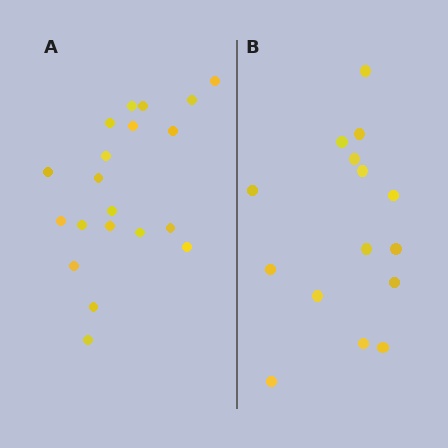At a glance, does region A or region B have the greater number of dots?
Region A (the left region) has more dots.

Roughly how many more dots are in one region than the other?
Region A has about 5 more dots than region B.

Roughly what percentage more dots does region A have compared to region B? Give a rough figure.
About 35% more.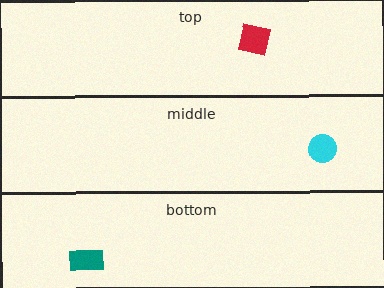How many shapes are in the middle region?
1.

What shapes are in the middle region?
The cyan circle.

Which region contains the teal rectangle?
The bottom region.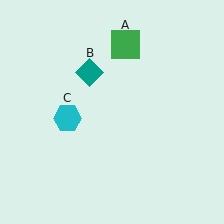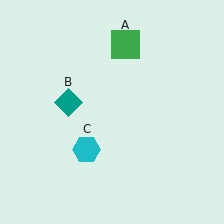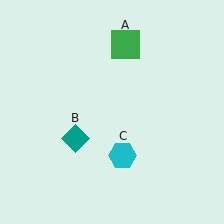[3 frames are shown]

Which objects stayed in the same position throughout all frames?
Green square (object A) remained stationary.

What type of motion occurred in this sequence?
The teal diamond (object B), cyan hexagon (object C) rotated counterclockwise around the center of the scene.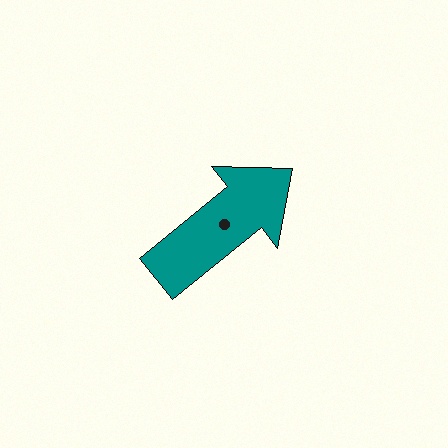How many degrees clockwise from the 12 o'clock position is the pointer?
Approximately 51 degrees.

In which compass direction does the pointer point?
Northeast.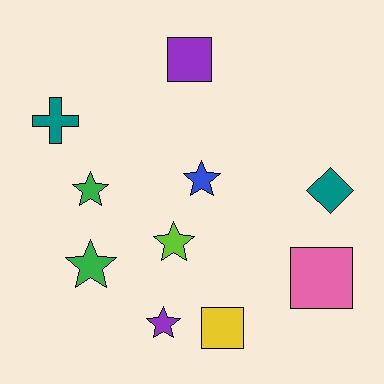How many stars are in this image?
There are 5 stars.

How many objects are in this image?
There are 10 objects.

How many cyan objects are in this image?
There are no cyan objects.